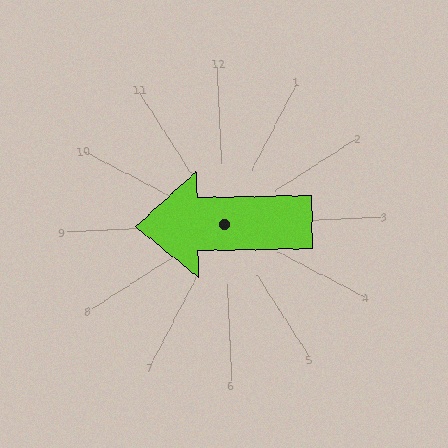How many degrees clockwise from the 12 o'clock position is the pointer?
Approximately 271 degrees.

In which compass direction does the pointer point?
West.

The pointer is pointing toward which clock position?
Roughly 9 o'clock.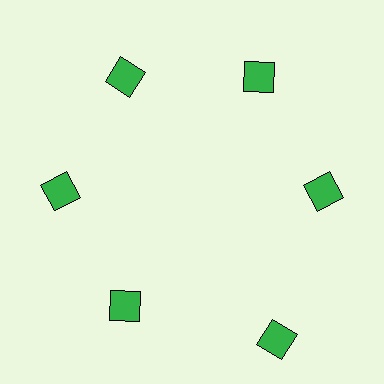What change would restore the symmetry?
The symmetry would be restored by moving it inward, back onto the ring so that all 6 squares sit at equal angles and equal distance from the center.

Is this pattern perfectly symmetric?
No. The 6 green squares are arranged in a ring, but one element near the 5 o'clock position is pushed outward from the center, breaking the 6-fold rotational symmetry.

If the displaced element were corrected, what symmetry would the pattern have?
It would have 6-fold rotational symmetry — the pattern would map onto itself every 60 degrees.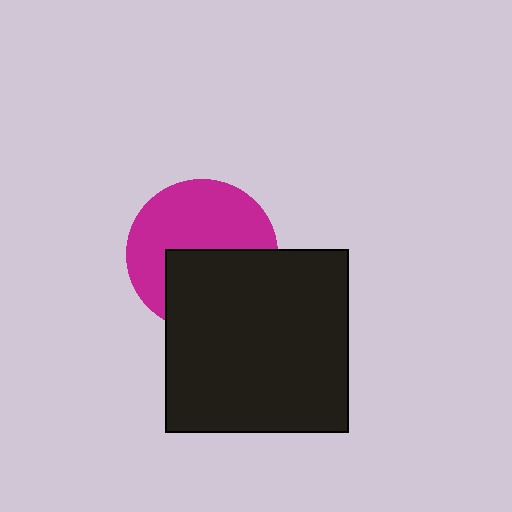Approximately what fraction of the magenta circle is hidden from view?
Roughly 43% of the magenta circle is hidden behind the black square.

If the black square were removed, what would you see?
You would see the complete magenta circle.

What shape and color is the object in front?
The object in front is a black square.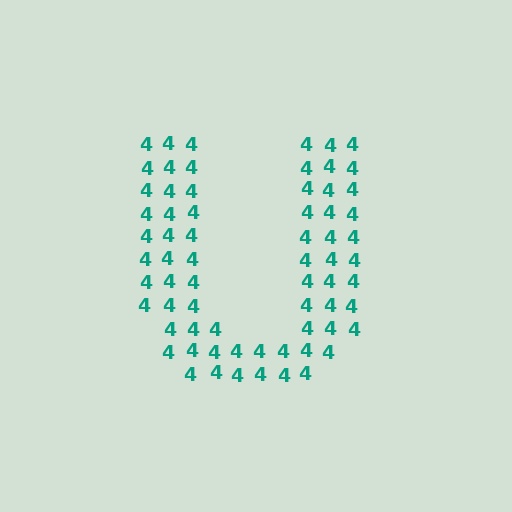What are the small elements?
The small elements are digit 4's.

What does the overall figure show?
The overall figure shows the letter U.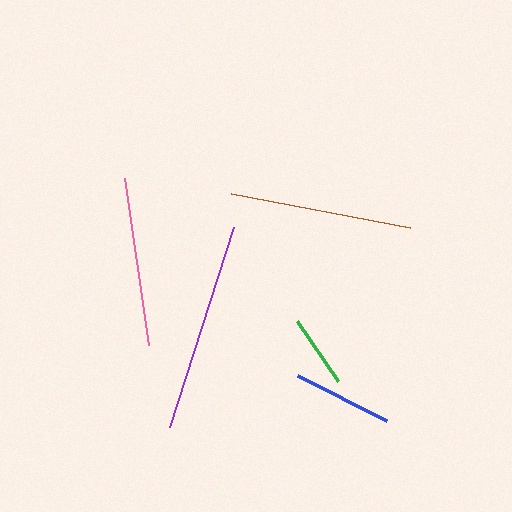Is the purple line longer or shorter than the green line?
The purple line is longer than the green line.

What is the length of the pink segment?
The pink segment is approximately 170 pixels long.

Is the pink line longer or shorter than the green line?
The pink line is longer than the green line.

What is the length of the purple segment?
The purple segment is approximately 209 pixels long.